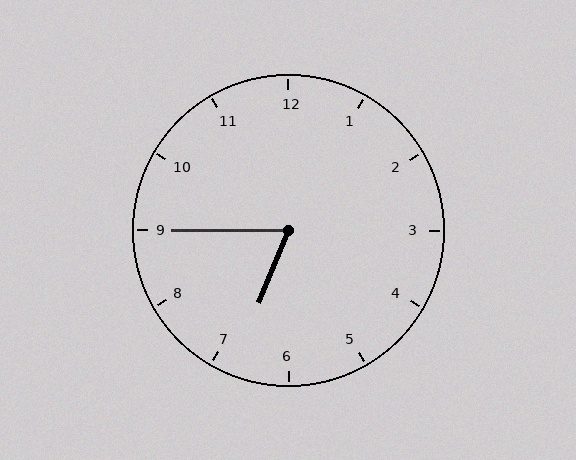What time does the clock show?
6:45.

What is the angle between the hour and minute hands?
Approximately 68 degrees.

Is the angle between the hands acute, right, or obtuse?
It is acute.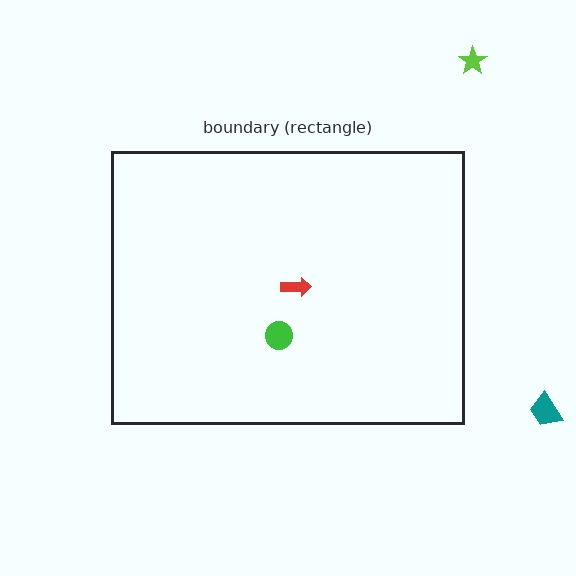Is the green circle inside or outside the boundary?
Inside.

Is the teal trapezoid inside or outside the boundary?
Outside.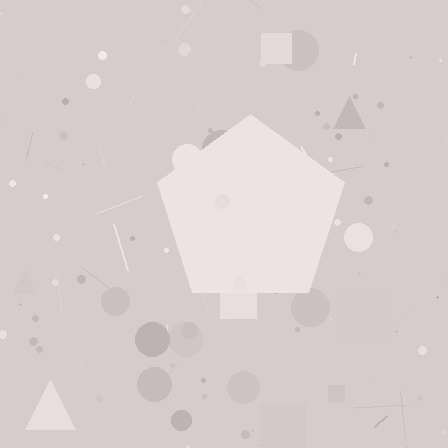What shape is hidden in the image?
A pentagon is hidden in the image.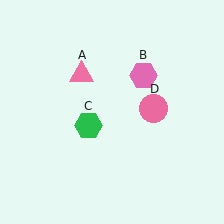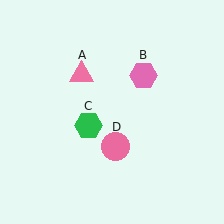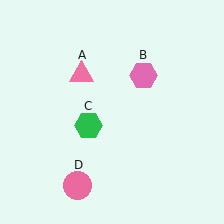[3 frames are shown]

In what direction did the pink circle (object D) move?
The pink circle (object D) moved down and to the left.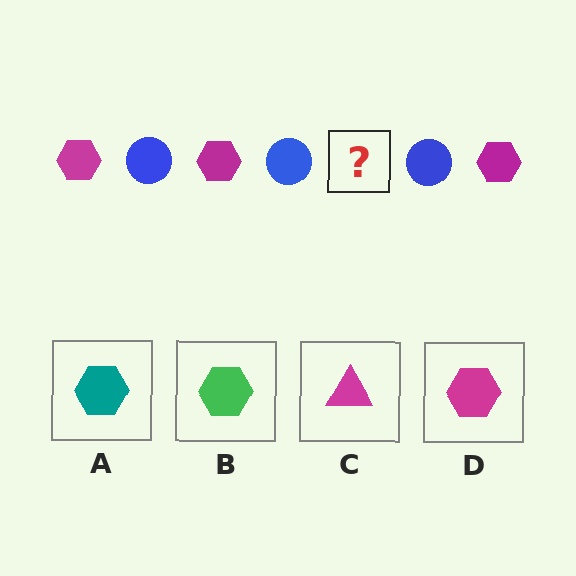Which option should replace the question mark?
Option D.